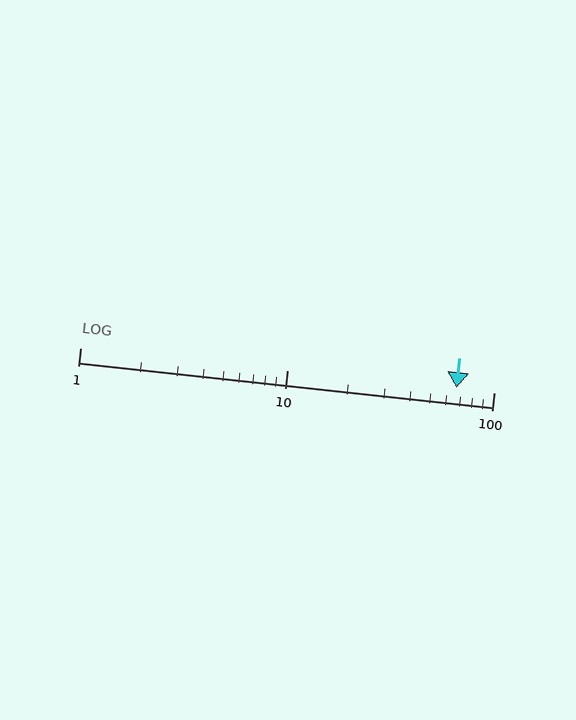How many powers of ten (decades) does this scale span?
The scale spans 2 decades, from 1 to 100.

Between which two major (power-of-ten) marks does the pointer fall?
The pointer is between 10 and 100.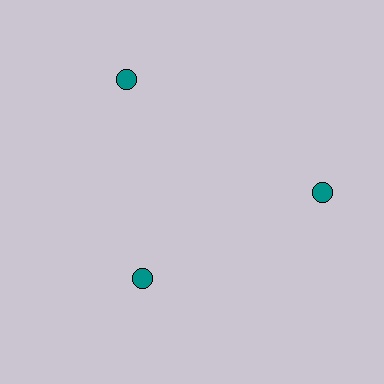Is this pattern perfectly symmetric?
No. The 3 teal circles are arranged in a ring, but one element near the 7 o'clock position is pulled inward toward the center, breaking the 3-fold rotational symmetry.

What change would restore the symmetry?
The symmetry would be restored by moving it outward, back onto the ring so that all 3 circles sit at equal angles and equal distance from the center.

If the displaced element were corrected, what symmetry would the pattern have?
It would have 3-fold rotational symmetry — the pattern would map onto itself every 120 degrees.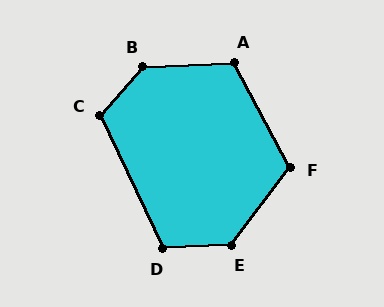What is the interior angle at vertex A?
Approximately 116 degrees (obtuse).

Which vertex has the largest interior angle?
B, at approximately 134 degrees.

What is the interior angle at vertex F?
Approximately 114 degrees (obtuse).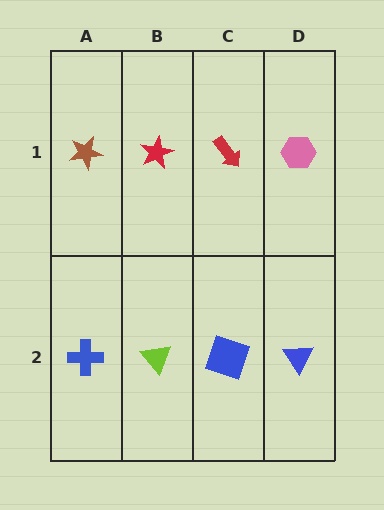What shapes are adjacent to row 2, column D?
A pink hexagon (row 1, column D), a blue square (row 2, column C).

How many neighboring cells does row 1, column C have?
3.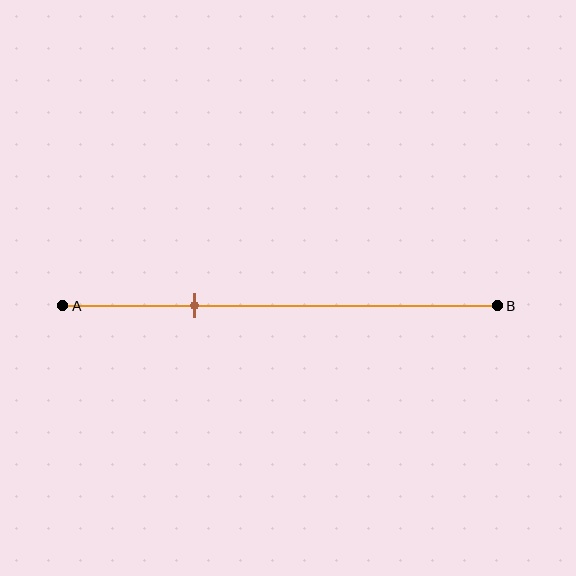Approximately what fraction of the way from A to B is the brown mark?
The brown mark is approximately 30% of the way from A to B.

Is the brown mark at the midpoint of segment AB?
No, the mark is at about 30% from A, not at the 50% midpoint.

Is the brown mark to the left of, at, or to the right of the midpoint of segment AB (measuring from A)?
The brown mark is to the left of the midpoint of segment AB.